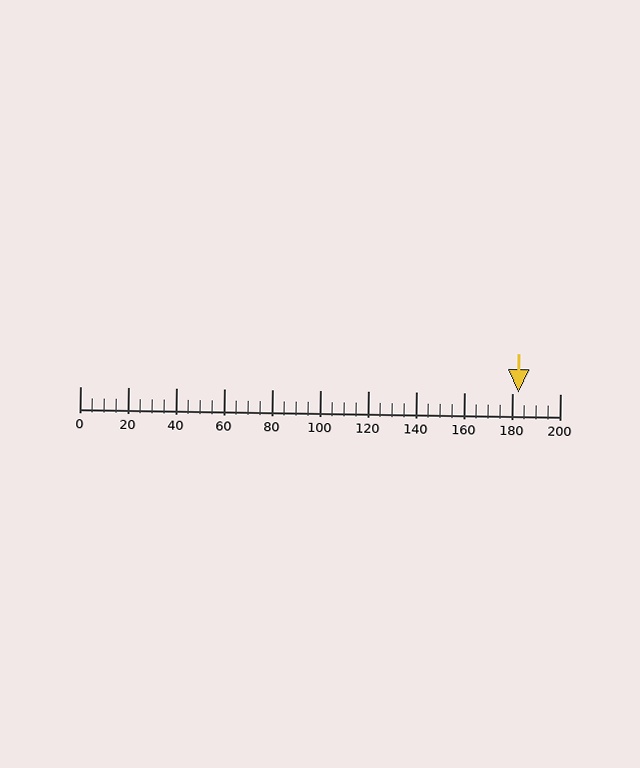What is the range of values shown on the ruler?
The ruler shows values from 0 to 200.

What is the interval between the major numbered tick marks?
The major tick marks are spaced 20 units apart.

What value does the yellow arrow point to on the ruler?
The yellow arrow points to approximately 182.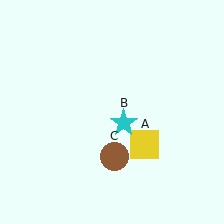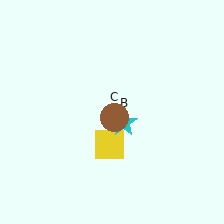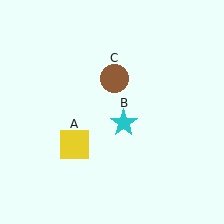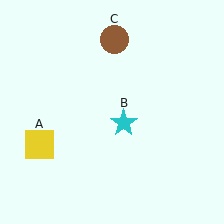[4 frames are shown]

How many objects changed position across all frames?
2 objects changed position: yellow square (object A), brown circle (object C).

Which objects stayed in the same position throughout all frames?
Cyan star (object B) remained stationary.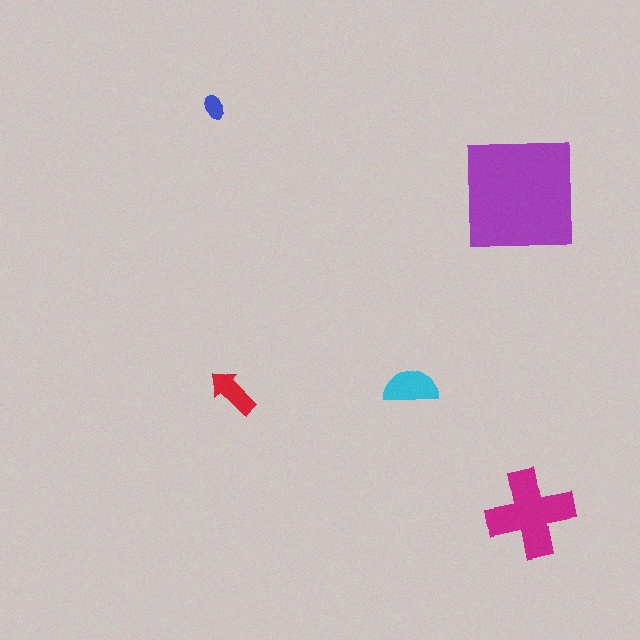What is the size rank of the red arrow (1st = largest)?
4th.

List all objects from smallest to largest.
The blue ellipse, the red arrow, the cyan semicircle, the magenta cross, the purple square.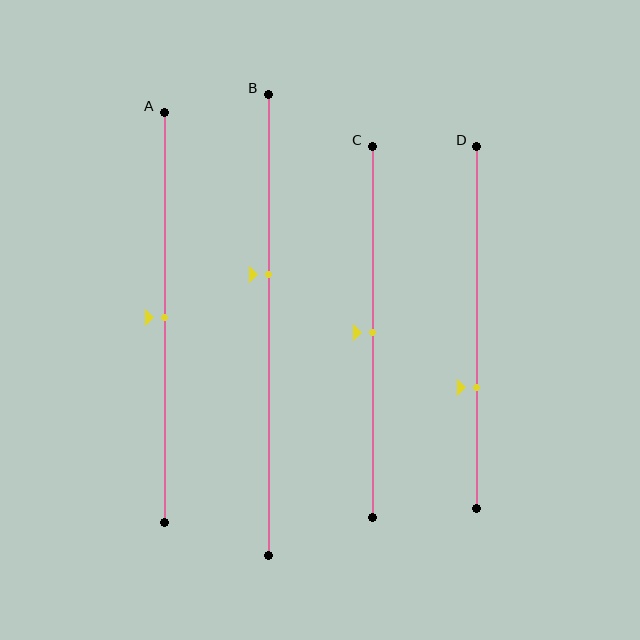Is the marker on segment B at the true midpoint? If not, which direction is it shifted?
No, the marker on segment B is shifted upward by about 11% of the segment length.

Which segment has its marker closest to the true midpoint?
Segment A has its marker closest to the true midpoint.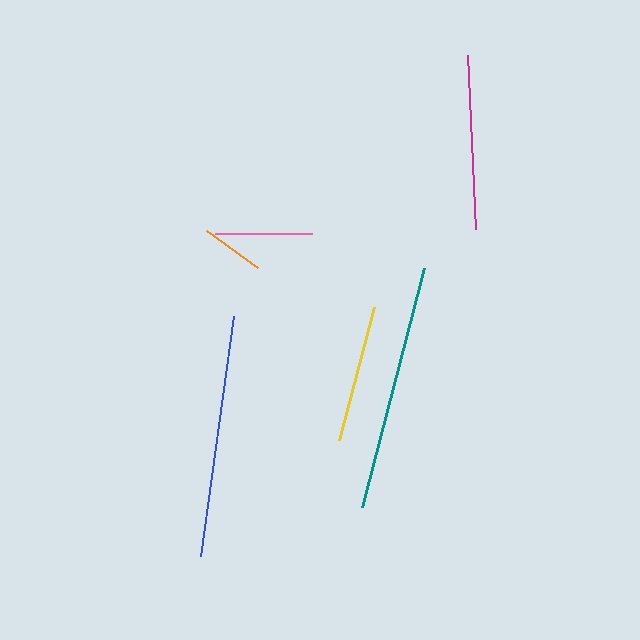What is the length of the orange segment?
The orange segment is approximately 63 pixels long.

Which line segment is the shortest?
The orange line is the shortest at approximately 63 pixels.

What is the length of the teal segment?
The teal segment is approximately 246 pixels long.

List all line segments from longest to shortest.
From longest to shortest: teal, blue, magenta, yellow, pink, orange.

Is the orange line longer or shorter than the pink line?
The pink line is longer than the orange line.